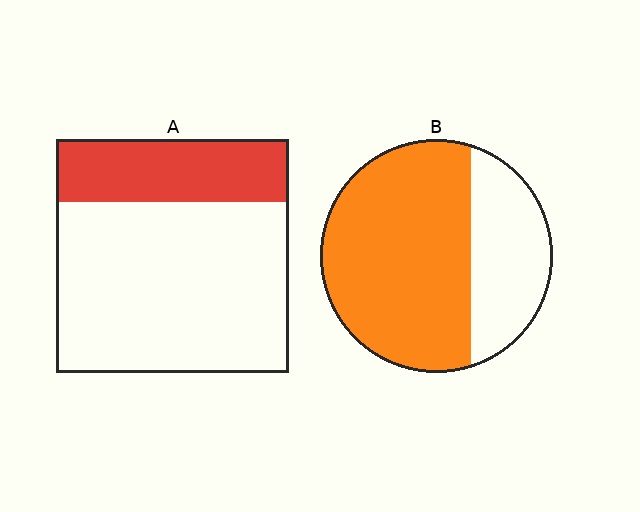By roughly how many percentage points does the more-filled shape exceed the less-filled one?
By roughly 40 percentage points (B over A).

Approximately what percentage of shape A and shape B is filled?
A is approximately 25% and B is approximately 70%.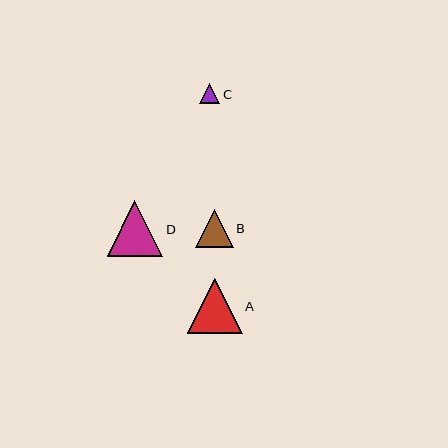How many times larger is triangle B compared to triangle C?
Triangle B is approximately 1.9 times the size of triangle C.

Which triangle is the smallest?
Triangle C is the smallest with a size of approximately 20 pixels.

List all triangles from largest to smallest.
From largest to smallest: D, A, B, C.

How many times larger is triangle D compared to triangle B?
Triangle D is approximately 1.5 times the size of triangle B.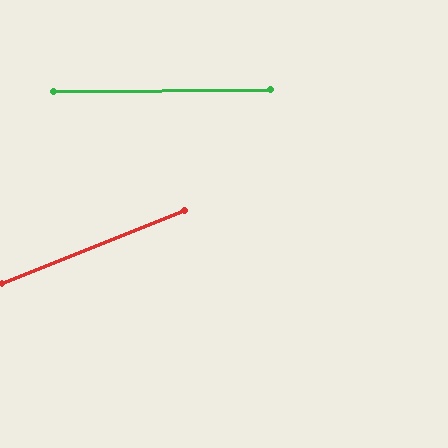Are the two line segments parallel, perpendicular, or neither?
Neither parallel nor perpendicular — they differ by about 21°.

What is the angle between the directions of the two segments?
Approximately 21 degrees.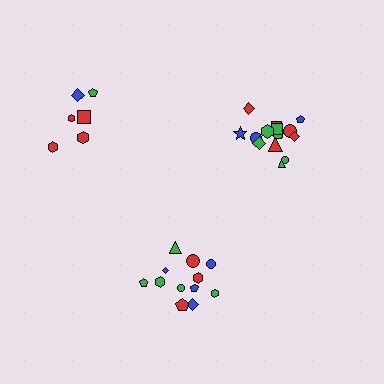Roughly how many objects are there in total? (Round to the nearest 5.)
Roughly 35 objects in total.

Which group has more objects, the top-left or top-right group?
The top-right group.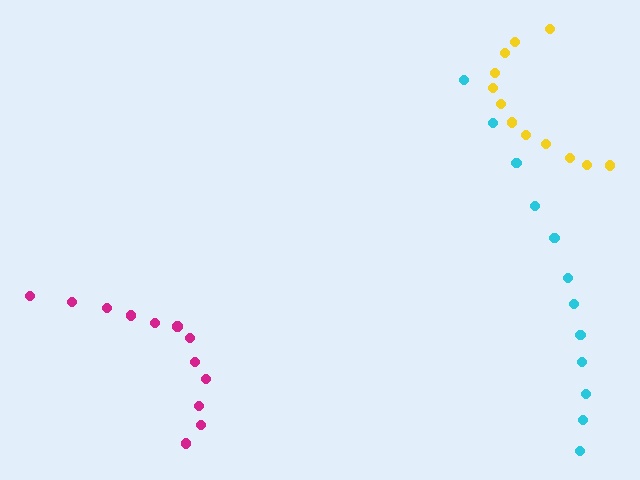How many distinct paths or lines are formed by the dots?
There are 3 distinct paths.